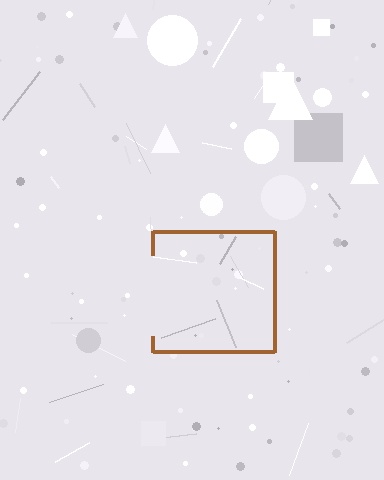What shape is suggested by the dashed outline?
The dashed outline suggests a square.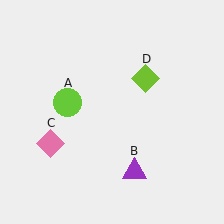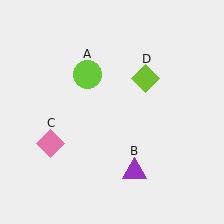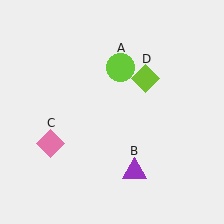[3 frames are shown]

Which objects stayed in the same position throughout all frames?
Purple triangle (object B) and pink diamond (object C) and lime diamond (object D) remained stationary.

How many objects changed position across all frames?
1 object changed position: lime circle (object A).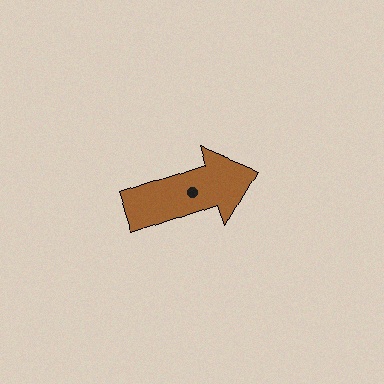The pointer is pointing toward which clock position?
Roughly 2 o'clock.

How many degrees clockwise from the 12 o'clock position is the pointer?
Approximately 71 degrees.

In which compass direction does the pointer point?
East.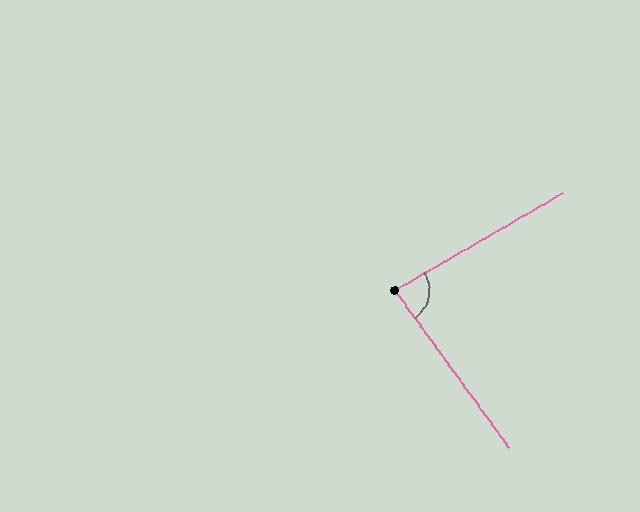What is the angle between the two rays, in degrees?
Approximately 84 degrees.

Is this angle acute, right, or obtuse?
It is acute.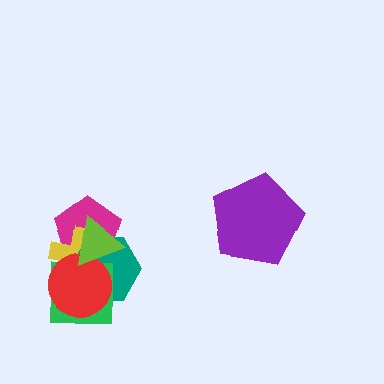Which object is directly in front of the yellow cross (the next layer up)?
The teal hexagon is directly in front of the yellow cross.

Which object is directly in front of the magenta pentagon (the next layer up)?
The yellow cross is directly in front of the magenta pentagon.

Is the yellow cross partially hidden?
Yes, it is partially covered by another shape.